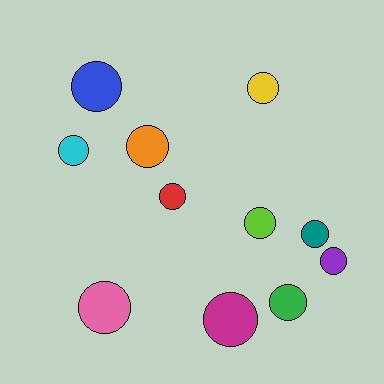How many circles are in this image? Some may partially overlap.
There are 11 circles.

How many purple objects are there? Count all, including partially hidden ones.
There is 1 purple object.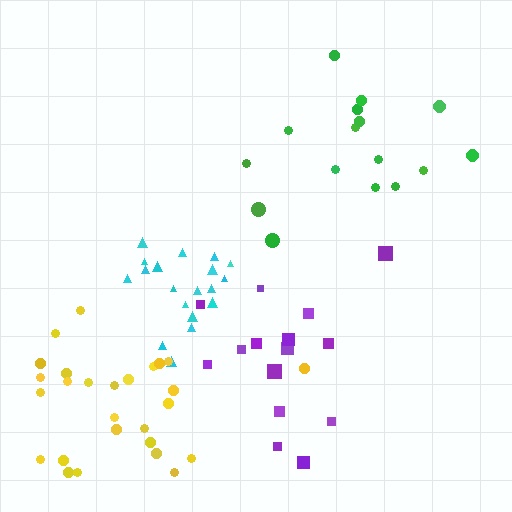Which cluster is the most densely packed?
Cyan.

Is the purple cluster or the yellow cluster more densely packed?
Yellow.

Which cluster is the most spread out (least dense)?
Purple.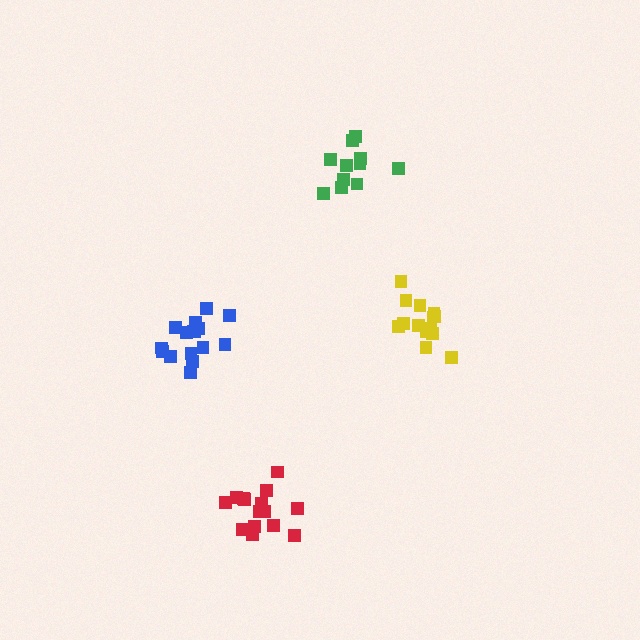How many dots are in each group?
Group 1: 16 dots, Group 2: 15 dots, Group 3: 14 dots, Group 4: 11 dots (56 total).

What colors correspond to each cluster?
The clusters are colored: blue, red, yellow, green.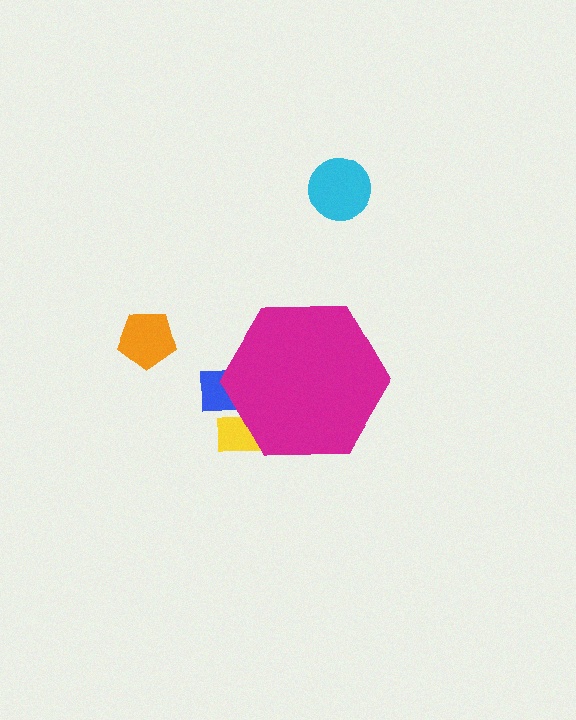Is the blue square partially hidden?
Yes, the blue square is partially hidden behind the magenta hexagon.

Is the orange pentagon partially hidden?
No, the orange pentagon is fully visible.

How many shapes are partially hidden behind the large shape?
2 shapes are partially hidden.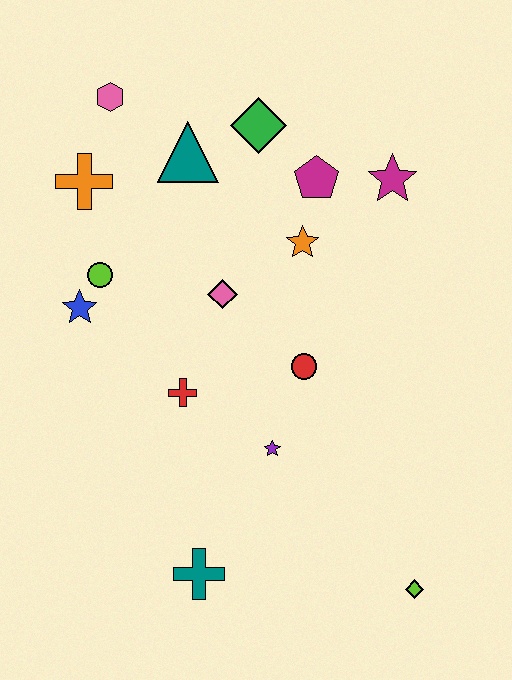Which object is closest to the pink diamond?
The orange star is closest to the pink diamond.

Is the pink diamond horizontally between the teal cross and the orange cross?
No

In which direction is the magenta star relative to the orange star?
The magenta star is to the right of the orange star.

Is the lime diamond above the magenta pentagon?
No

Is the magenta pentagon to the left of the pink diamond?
No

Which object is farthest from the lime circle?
The lime diamond is farthest from the lime circle.